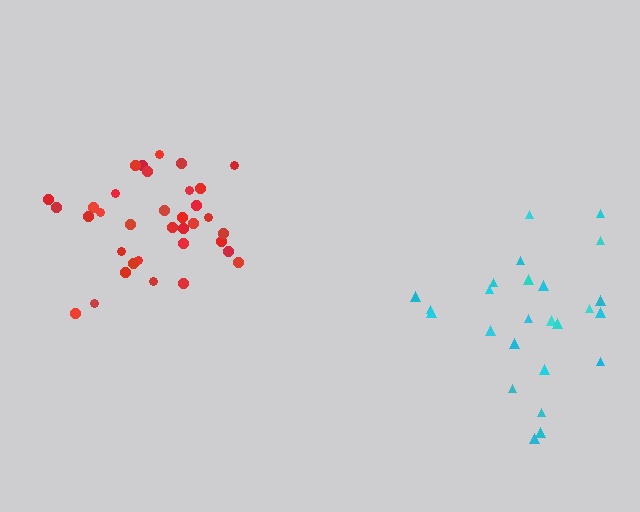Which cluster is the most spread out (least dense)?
Cyan.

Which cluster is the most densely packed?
Red.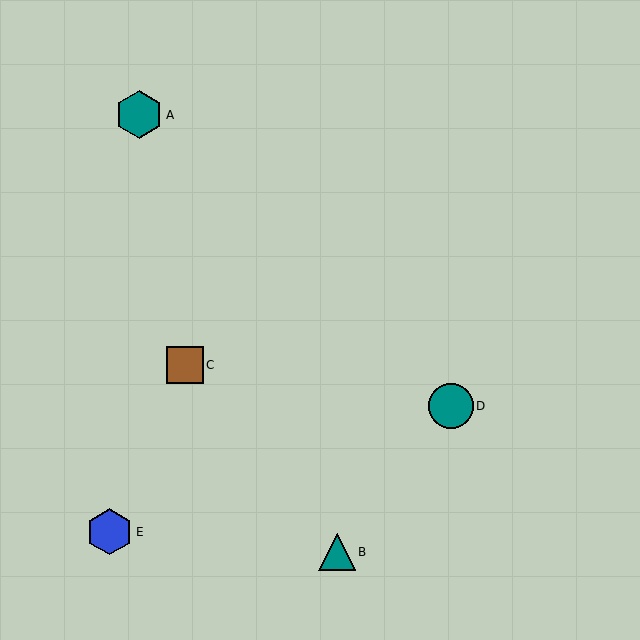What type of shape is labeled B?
Shape B is a teal triangle.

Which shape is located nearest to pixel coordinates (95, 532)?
The blue hexagon (labeled E) at (109, 532) is nearest to that location.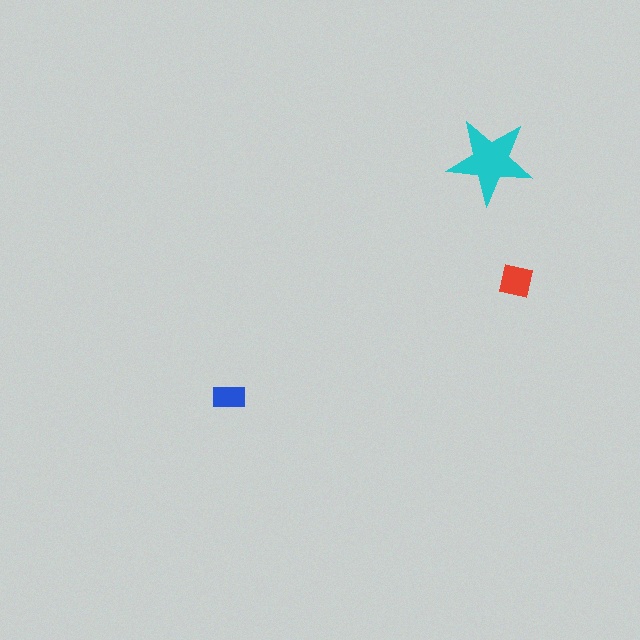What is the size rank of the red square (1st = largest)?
2nd.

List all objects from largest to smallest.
The cyan star, the red square, the blue rectangle.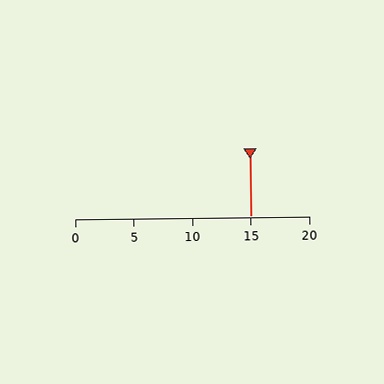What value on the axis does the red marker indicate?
The marker indicates approximately 15.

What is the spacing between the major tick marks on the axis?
The major ticks are spaced 5 apart.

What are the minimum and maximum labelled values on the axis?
The axis runs from 0 to 20.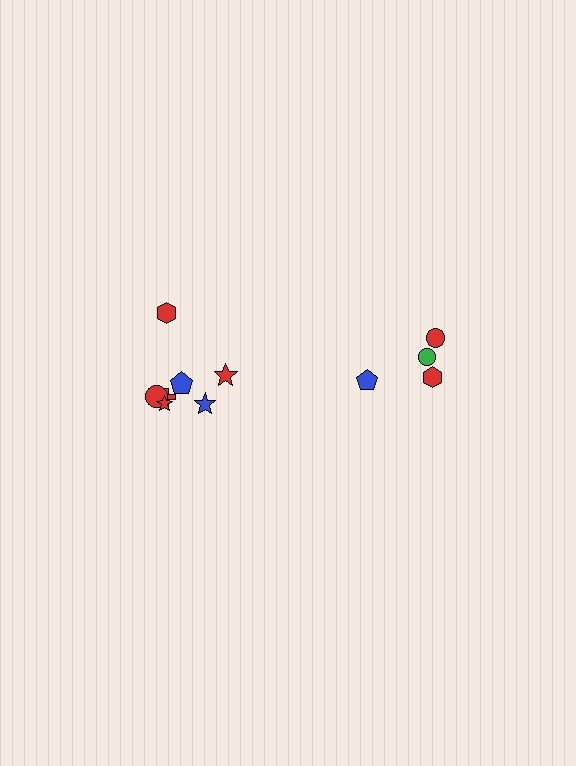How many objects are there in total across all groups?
There are 11 objects.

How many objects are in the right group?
There are 4 objects.